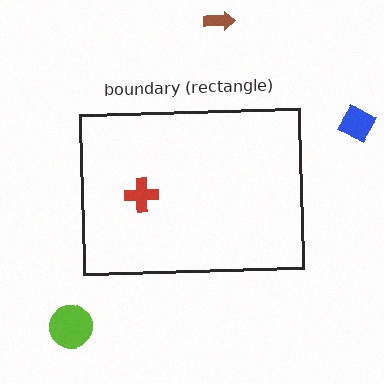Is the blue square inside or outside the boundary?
Outside.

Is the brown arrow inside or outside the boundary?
Outside.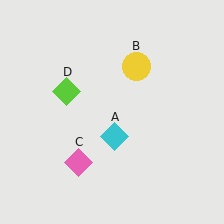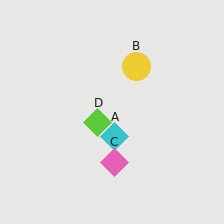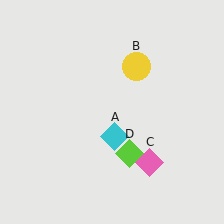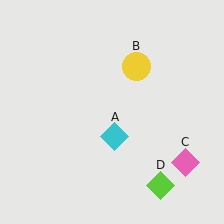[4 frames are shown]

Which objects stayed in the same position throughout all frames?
Cyan diamond (object A) and yellow circle (object B) remained stationary.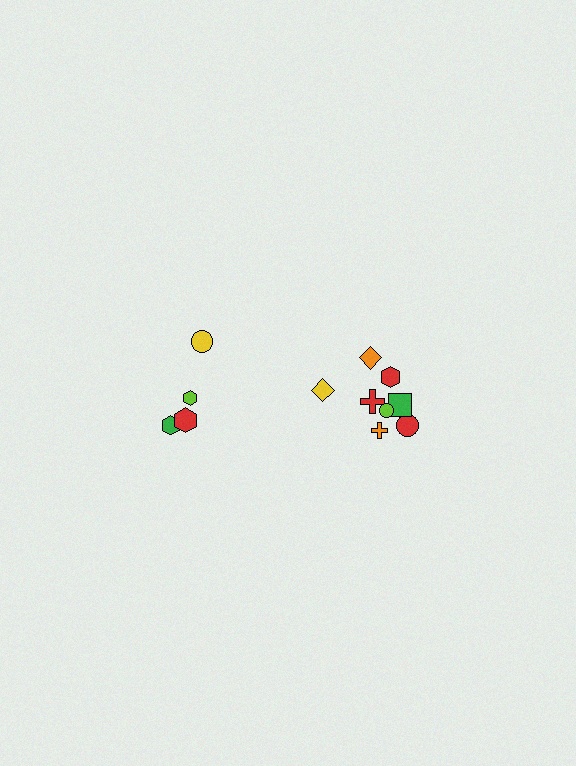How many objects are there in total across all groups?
There are 12 objects.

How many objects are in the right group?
There are 8 objects.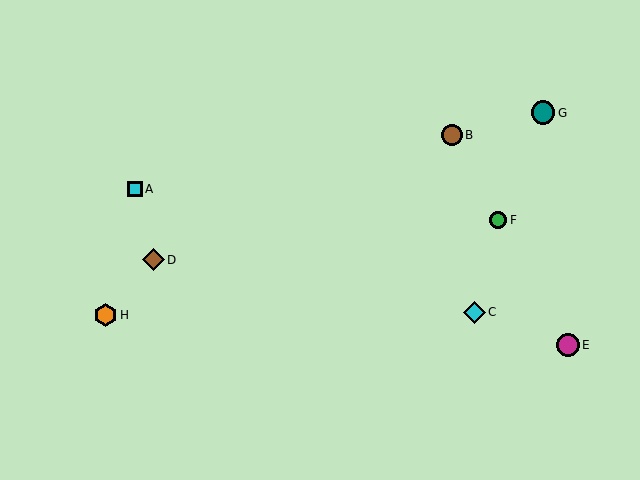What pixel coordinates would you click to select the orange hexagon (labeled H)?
Click at (106, 315) to select the orange hexagon H.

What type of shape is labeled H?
Shape H is an orange hexagon.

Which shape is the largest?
The teal circle (labeled G) is the largest.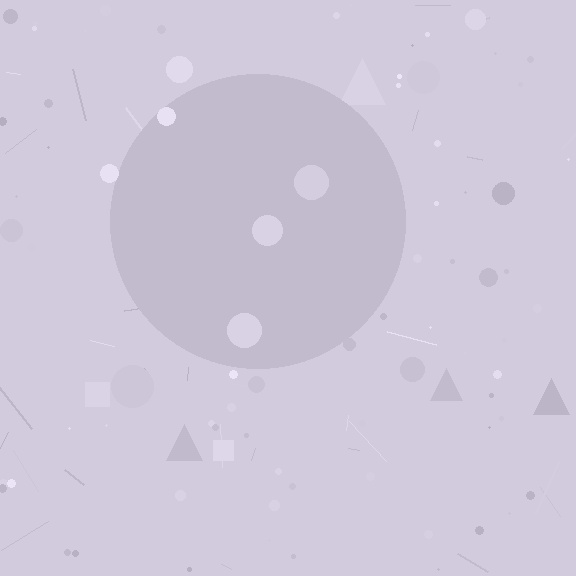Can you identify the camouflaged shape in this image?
The camouflaged shape is a circle.